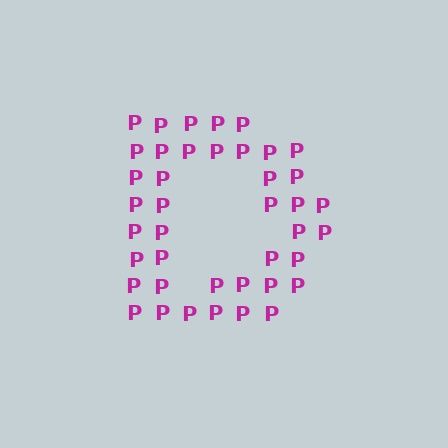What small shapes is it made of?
It is made of small letter P's.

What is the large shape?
The large shape is the letter D.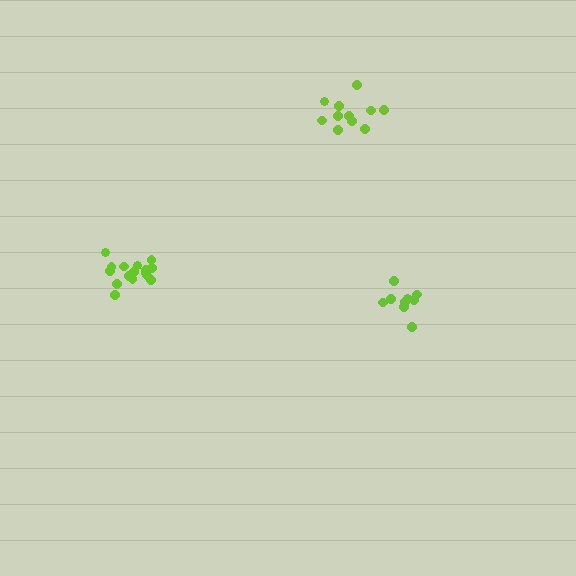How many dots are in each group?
Group 1: 16 dots, Group 2: 10 dots, Group 3: 11 dots (37 total).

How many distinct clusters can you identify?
There are 3 distinct clusters.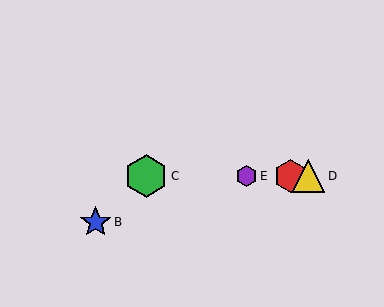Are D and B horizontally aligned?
No, D is at y≈176 and B is at y≈222.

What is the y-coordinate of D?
Object D is at y≈176.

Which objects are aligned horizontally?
Objects A, C, D, E are aligned horizontally.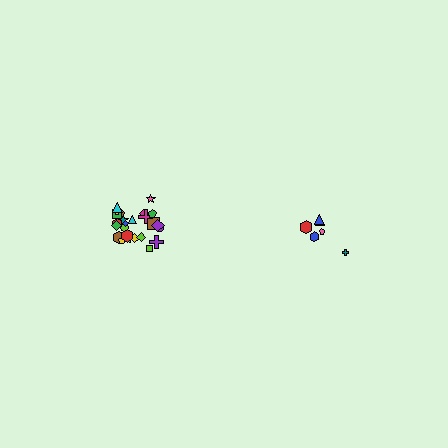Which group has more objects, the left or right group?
The left group.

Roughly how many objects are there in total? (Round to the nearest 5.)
Roughly 30 objects in total.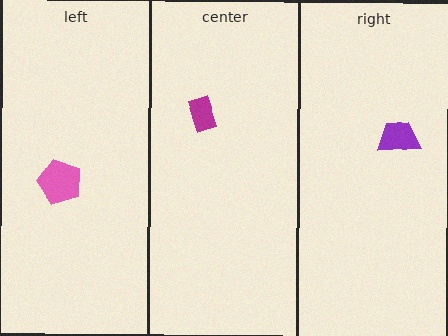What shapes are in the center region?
The magenta rectangle.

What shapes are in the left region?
The pink pentagon.